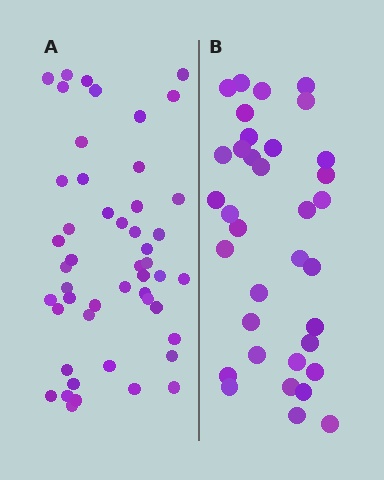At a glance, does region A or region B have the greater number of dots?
Region A (the left region) has more dots.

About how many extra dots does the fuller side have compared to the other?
Region A has approximately 15 more dots than region B.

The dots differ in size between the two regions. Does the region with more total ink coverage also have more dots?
No. Region B has more total ink coverage because its dots are larger, but region A actually contains more individual dots. Total area can be misleading — the number of items is what matters here.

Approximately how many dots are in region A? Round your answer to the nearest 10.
About 50 dots. (The exact count is 49, which rounds to 50.)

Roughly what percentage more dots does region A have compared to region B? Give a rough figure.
About 40% more.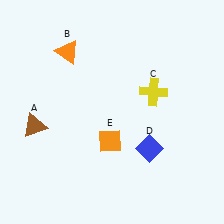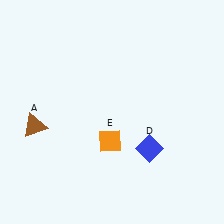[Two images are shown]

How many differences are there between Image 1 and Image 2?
There are 2 differences between the two images.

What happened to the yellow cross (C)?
The yellow cross (C) was removed in Image 2. It was in the top-right area of Image 1.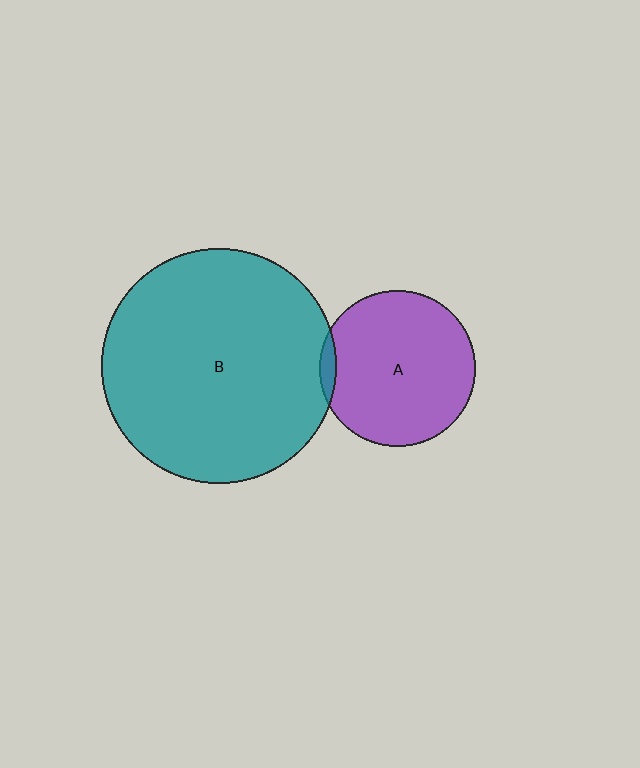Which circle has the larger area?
Circle B (teal).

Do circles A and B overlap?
Yes.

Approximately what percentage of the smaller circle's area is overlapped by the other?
Approximately 5%.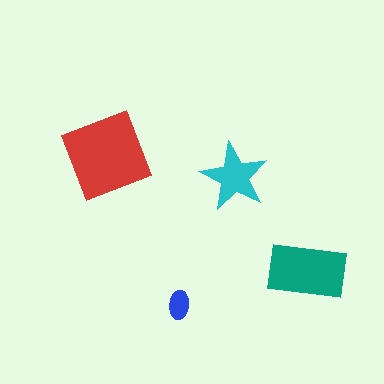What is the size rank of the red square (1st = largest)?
1st.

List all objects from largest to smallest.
The red square, the teal rectangle, the cyan star, the blue ellipse.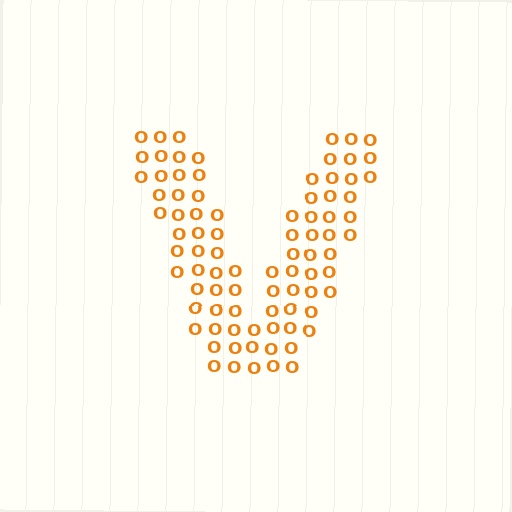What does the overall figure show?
The overall figure shows the letter V.